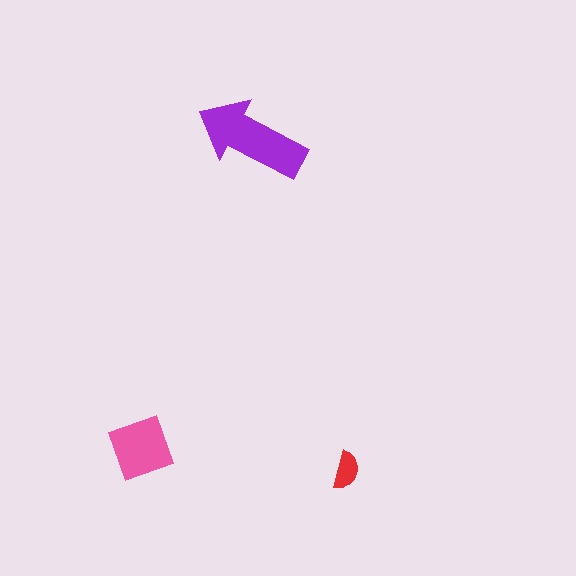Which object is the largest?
The purple arrow.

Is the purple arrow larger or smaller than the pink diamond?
Larger.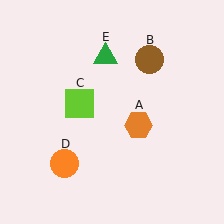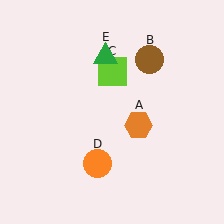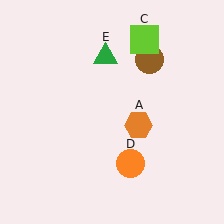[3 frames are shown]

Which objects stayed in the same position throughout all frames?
Orange hexagon (object A) and brown circle (object B) and green triangle (object E) remained stationary.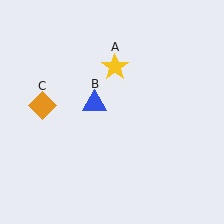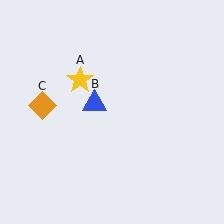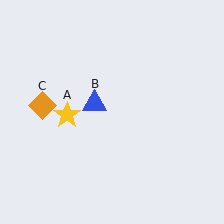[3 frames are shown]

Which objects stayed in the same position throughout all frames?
Blue triangle (object B) and orange diamond (object C) remained stationary.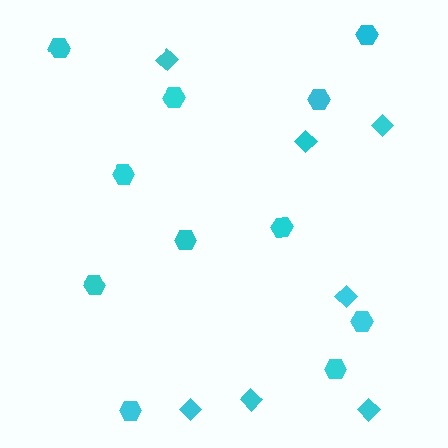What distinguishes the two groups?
There are 2 groups: one group of hexagons (11) and one group of diamonds (7).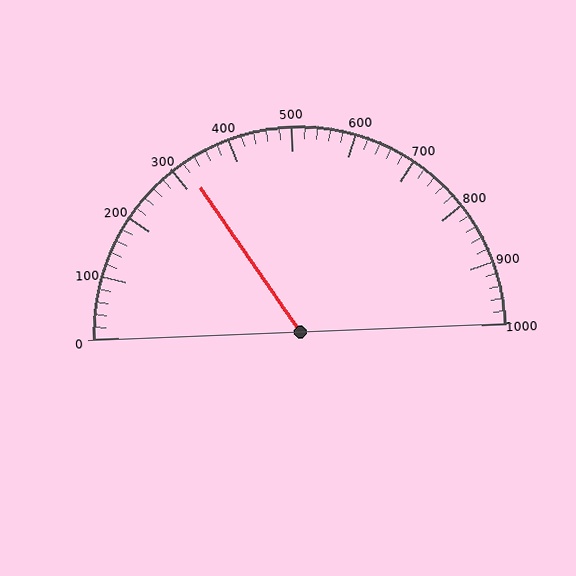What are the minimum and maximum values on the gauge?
The gauge ranges from 0 to 1000.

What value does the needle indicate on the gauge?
The needle indicates approximately 320.